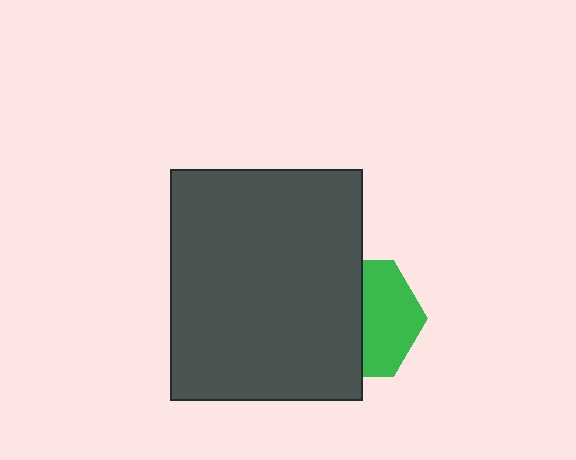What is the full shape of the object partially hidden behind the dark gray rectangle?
The partially hidden object is a green hexagon.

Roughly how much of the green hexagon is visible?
About half of it is visible (roughly 47%).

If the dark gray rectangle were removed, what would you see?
You would see the complete green hexagon.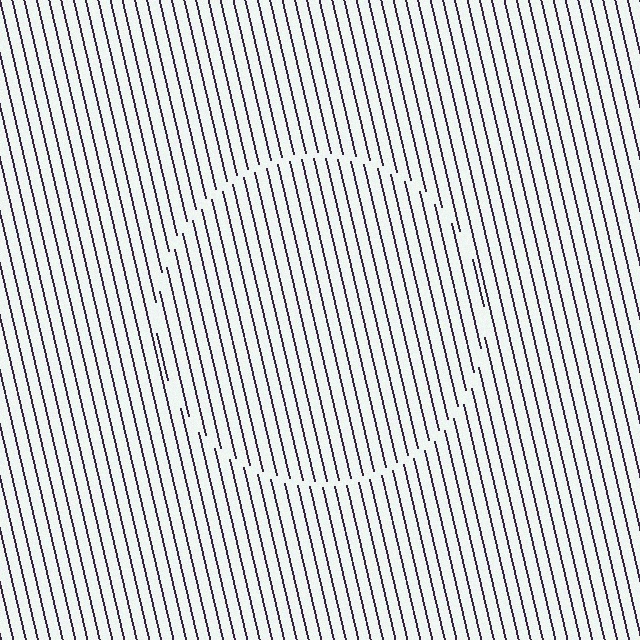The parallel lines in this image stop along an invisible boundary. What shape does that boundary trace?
An illusory circle. The interior of the shape contains the same grating, shifted by half a period — the contour is defined by the phase discontinuity where line-ends from the inner and outer gratings abut.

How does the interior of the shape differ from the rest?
The interior of the shape contains the same grating, shifted by half a period — the contour is defined by the phase discontinuity where line-ends from the inner and outer gratings abut.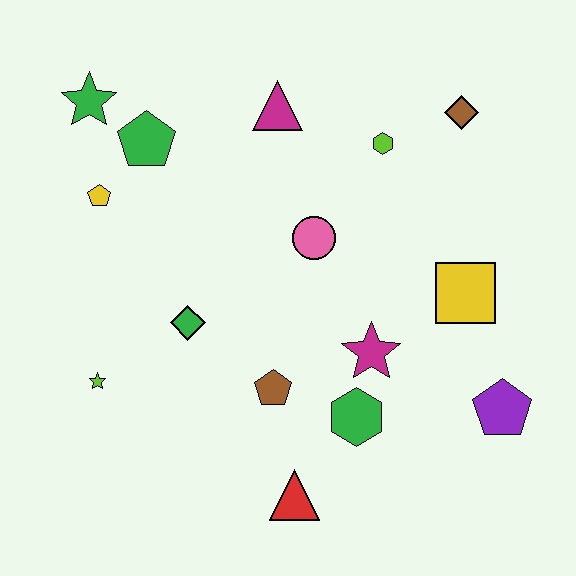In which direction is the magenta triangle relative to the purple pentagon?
The magenta triangle is above the purple pentagon.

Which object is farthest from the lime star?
The brown diamond is farthest from the lime star.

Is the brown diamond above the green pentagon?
Yes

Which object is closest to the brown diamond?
The lime hexagon is closest to the brown diamond.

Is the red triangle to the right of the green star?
Yes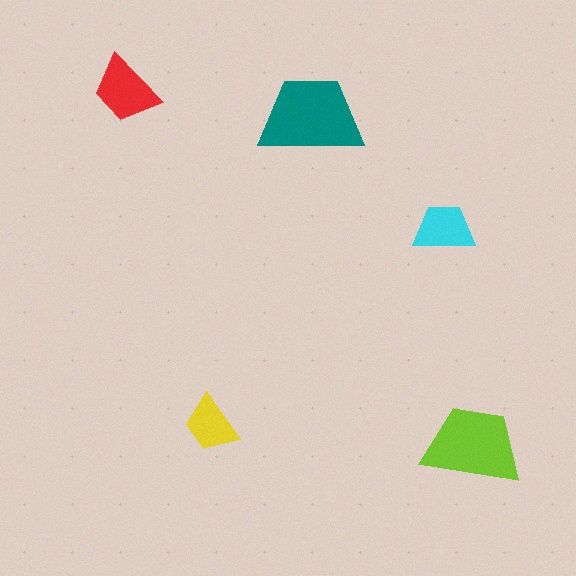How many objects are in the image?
There are 5 objects in the image.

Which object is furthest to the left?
The red trapezoid is leftmost.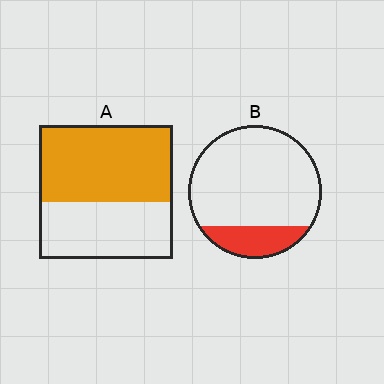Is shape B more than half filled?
No.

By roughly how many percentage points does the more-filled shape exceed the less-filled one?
By roughly 40 percentage points (A over B).